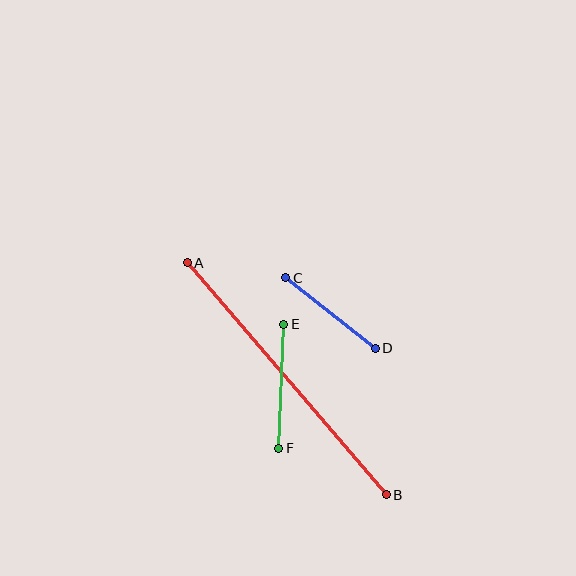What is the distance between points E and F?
The distance is approximately 124 pixels.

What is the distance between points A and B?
The distance is approximately 306 pixels.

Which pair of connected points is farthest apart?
Points A and B are farthest apart.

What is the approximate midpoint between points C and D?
The midpoint is at approximately (331, 313) pixels.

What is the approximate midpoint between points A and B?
The midpoint is at approximately (287, 379) pixels.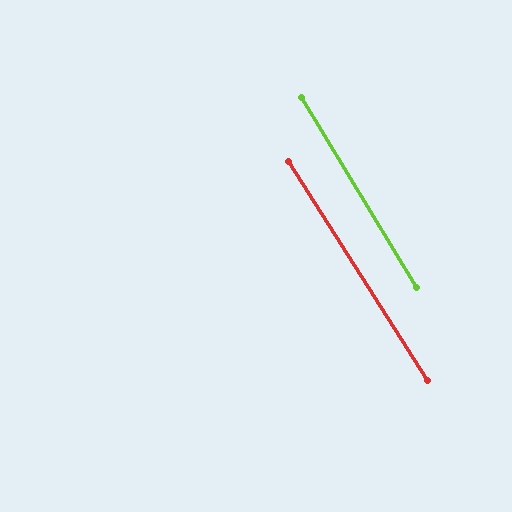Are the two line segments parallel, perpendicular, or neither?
Parallel — their directions differ by only 1.2°.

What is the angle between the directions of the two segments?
Approximately 1 degree.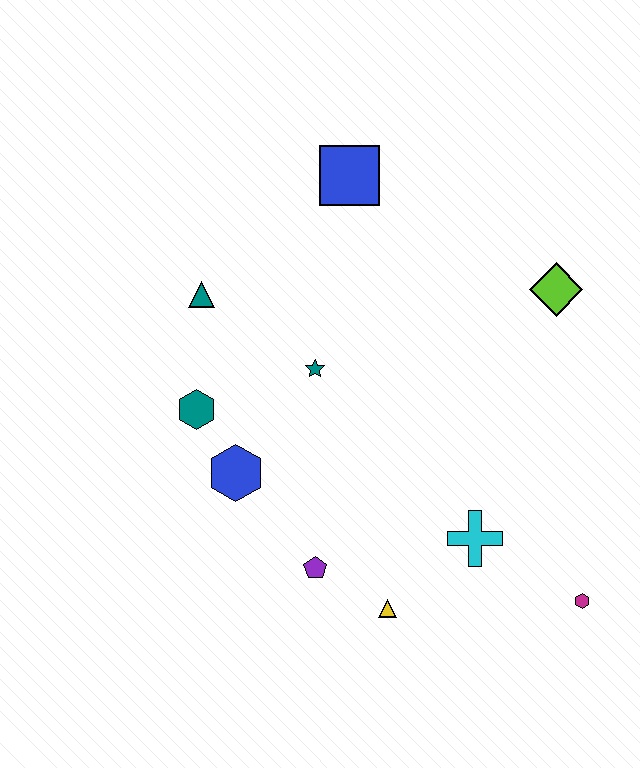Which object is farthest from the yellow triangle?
The blue square is farthest from the yellow triangle.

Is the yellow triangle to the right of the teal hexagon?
Yes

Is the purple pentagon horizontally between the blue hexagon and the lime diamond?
Yes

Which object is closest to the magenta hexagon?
The cyan cross is closest to the magenta hexagon.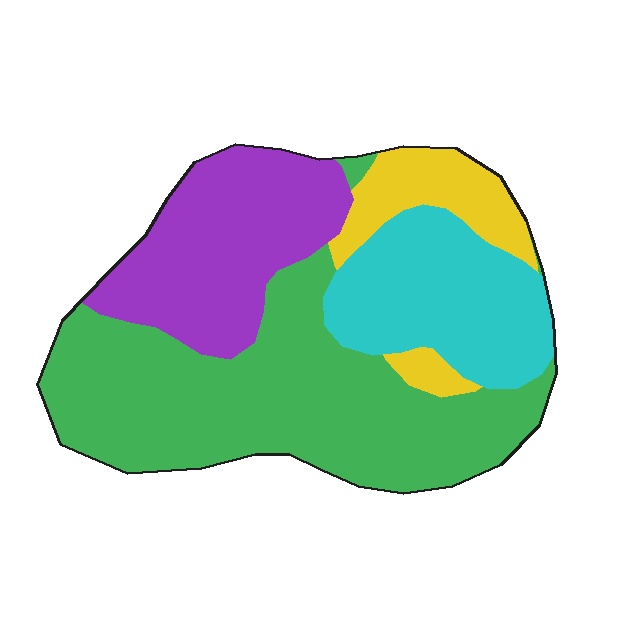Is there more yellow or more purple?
Purple.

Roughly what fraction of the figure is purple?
Purple takes up about one quarter (1/4) of the figure.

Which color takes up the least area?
Yellow, at roughly 10%.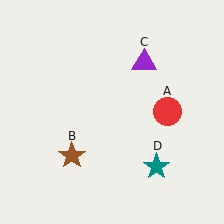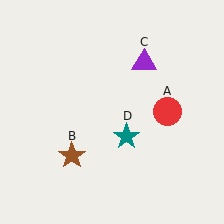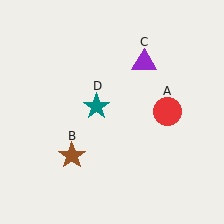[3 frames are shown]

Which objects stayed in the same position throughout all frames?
Red circle (object A) and brown star (object B) and purple triangle (object C) remained stationary.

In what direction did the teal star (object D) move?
The teal star (object D) moved up and to the left.